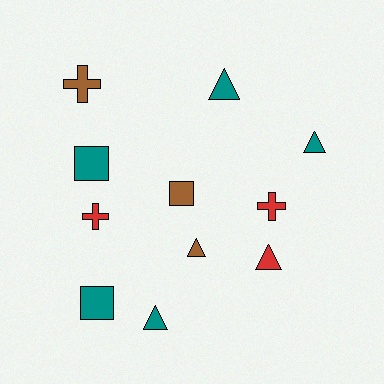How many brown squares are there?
There is 1 brown square.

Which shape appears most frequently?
Triangle, with 5 objects.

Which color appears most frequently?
Teal, with 5 objects.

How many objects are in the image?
There are 11 objects.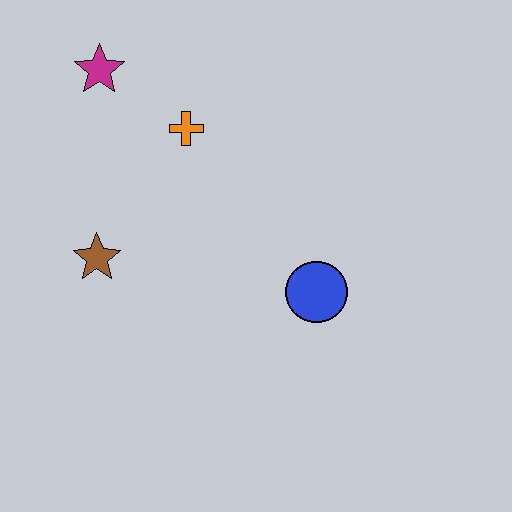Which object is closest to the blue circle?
The orange cross is closest to the blue circle.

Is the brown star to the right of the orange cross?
No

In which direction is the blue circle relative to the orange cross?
The blue circle is below the orange cross.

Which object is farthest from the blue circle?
The magenta star is farthest from the blue circle.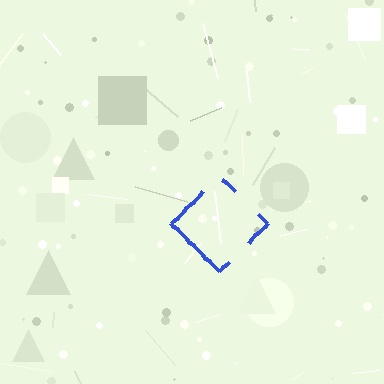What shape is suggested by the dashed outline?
The dashed outline suggests a diamond.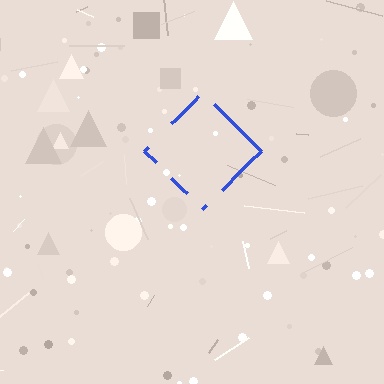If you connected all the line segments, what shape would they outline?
They would outline a diamond.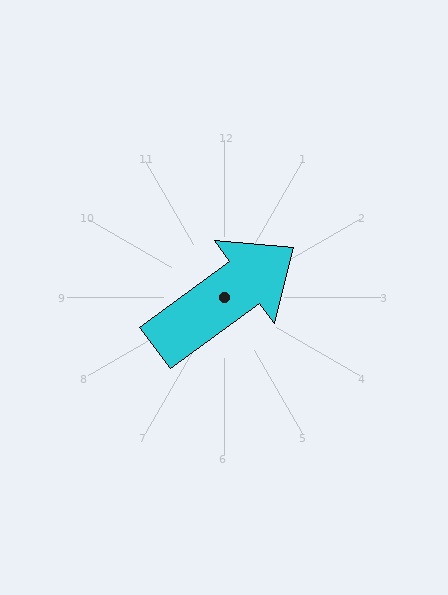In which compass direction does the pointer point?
Northeast.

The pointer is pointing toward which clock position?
Roughly 2 o'clock.